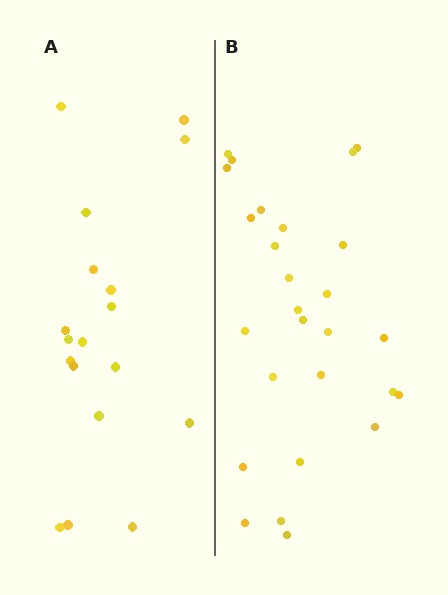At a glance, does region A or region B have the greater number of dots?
Region B (the right region) has more dots.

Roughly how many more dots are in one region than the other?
Region B has roughly 8 or so more dots than region A.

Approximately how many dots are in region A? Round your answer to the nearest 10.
About 20 dots. (The exact count is 18, which rounds to 20.)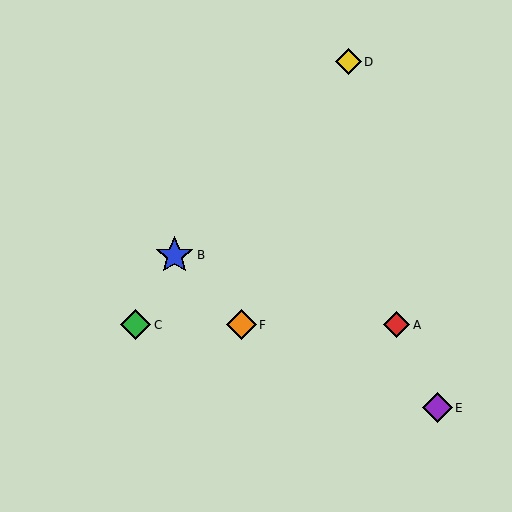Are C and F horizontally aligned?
Yes, both are at y≈325.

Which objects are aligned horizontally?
Objects A, C, F are aligned horizontally.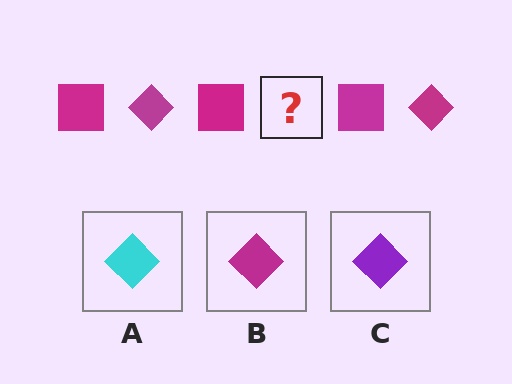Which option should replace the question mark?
Option B.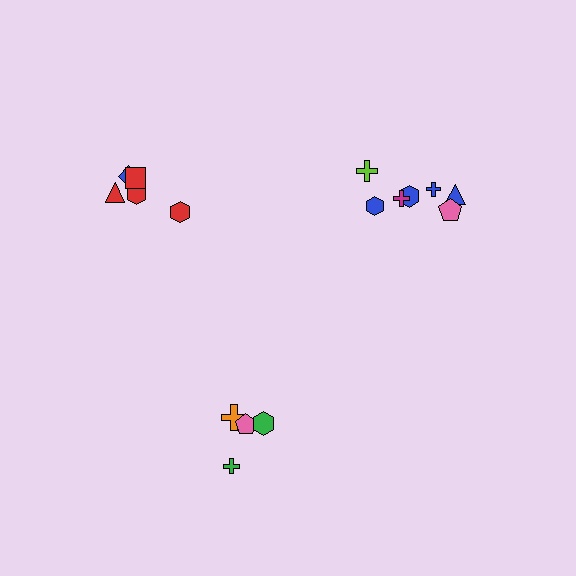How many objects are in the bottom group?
There are 4 objects.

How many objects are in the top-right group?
There are 7 objects.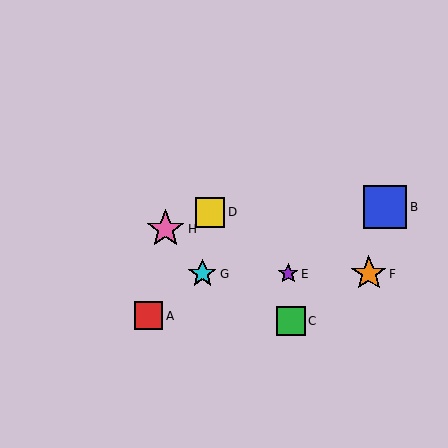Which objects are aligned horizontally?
Objects E, F, G are aligned horizontally.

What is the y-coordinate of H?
Object H is at y≈229.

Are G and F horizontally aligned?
Yes, both are at y≈274.